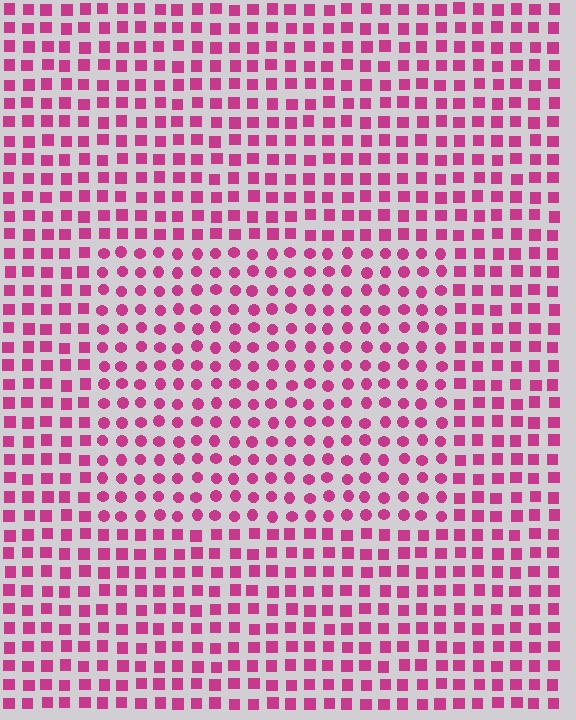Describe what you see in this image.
The image is filled with small magenta elements arranged in a uniform grid. A rectangle-shaped region contains circles, while the surrounding area contains squares. The boundary is defined purely by the change in element shape.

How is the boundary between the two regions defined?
The boundary is defined by a change in element shape: circles inside vs. squares outside. All elements share the same color and spacing.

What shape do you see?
I see a rectangle.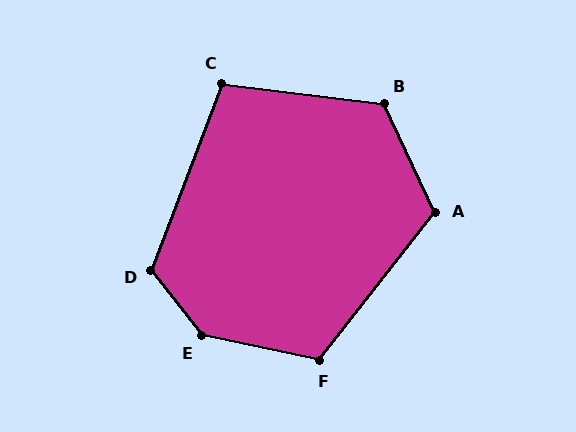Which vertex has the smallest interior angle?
C, at approximately 104 degrees.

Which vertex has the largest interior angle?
E, at approximately 140 degrees.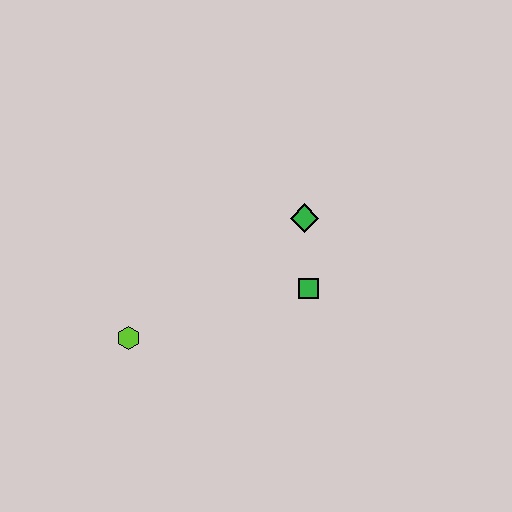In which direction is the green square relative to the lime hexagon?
The green square is to the right of the lime hexagon.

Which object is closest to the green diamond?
The green square is closest to the green diamond.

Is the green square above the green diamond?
No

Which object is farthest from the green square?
The lime hexagon is farthest from the green square.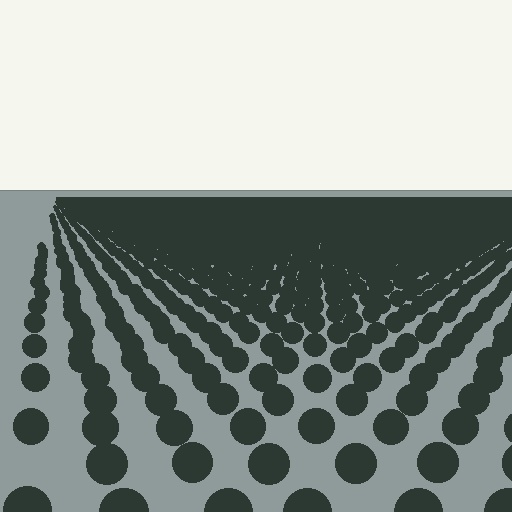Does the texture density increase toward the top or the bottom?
Density increases toward the top.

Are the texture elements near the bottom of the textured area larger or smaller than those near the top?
Larger. Near the bottom, elements are closer to the viewer and appear at a bigger on-screen size.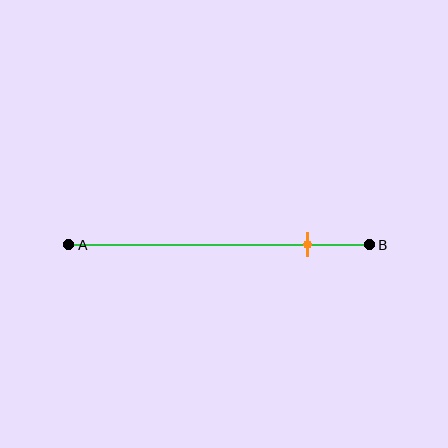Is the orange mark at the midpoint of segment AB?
No, the mark is at about 80% from A, not at the 50% midpoint.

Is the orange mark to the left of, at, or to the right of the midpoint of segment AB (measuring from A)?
The orange mark is to the right of the midpoint of segment AB.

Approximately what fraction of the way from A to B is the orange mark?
The orange mark is approximately 80% of the way from A to B.